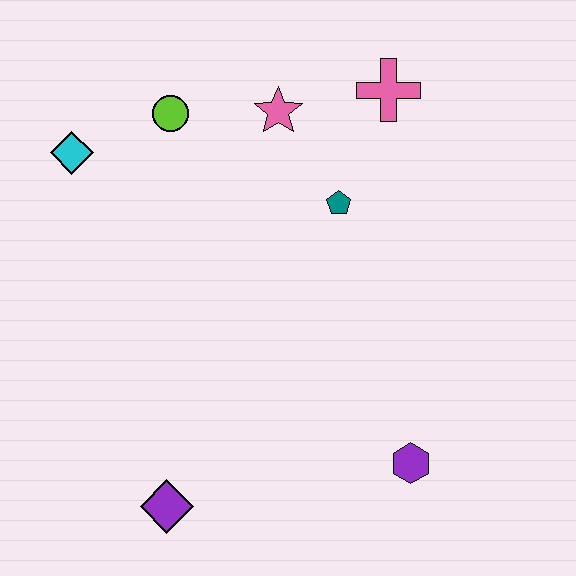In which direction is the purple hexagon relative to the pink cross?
The purple hexagon is below the pink cross.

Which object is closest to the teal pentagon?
The pink star is closest to the teal pentagon.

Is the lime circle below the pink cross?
Yes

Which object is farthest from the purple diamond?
The pink cross is farthest from the purple diamond.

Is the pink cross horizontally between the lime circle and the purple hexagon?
Yes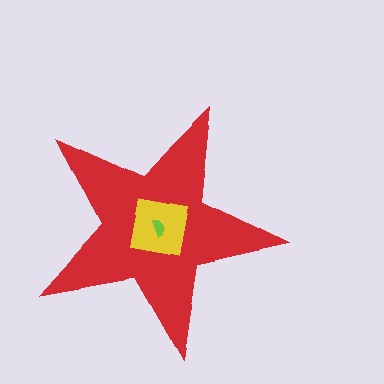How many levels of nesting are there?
3.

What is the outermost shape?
The red star.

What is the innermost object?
The lime semicircle.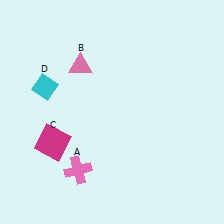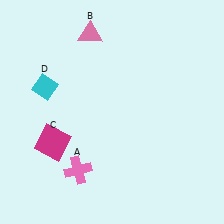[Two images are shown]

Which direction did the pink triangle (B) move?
The pink triangle (B) moved up.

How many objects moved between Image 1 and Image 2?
1 object moved between the two images.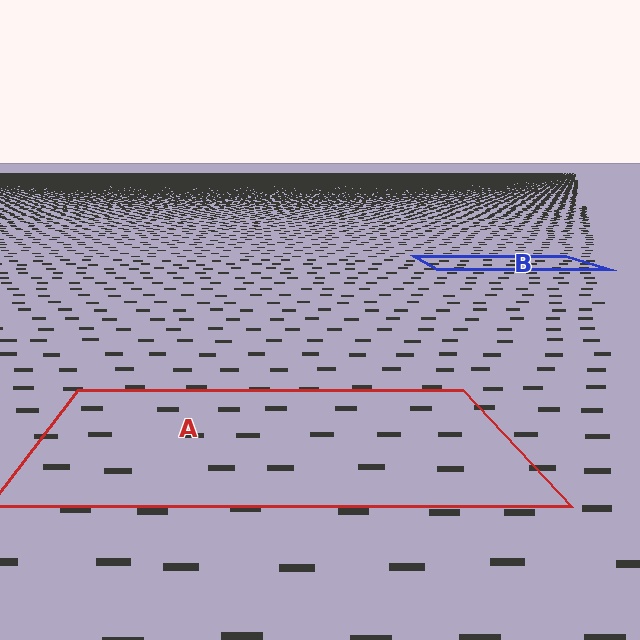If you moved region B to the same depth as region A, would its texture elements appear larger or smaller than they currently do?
They would appear larger. At a closer depth, the same texture elements are projected at a bigger on-screen size.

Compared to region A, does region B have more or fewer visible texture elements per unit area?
Region B has more texture elements per unit area — they are packed more densely because it is farther away.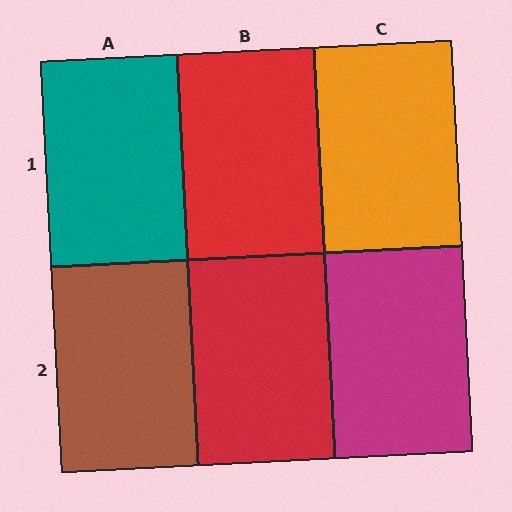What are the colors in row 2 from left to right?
Brown, red, magenta.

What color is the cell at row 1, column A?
Teal.